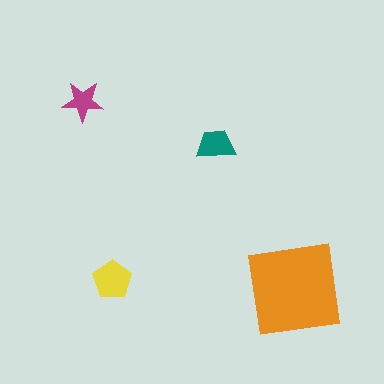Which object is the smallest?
The magenta star.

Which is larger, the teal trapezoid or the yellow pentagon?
The yellow pentagon.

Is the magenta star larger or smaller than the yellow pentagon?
Smaller.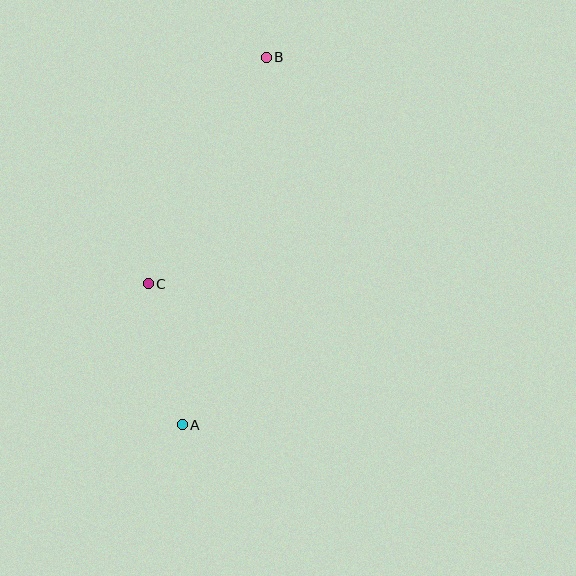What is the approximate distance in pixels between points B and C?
The distance between B and C is approximately 255 pixels.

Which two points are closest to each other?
Points A and C are closest to each other.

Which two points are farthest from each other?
Points A and B are farthest from each other.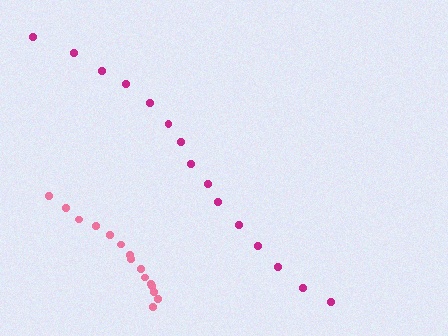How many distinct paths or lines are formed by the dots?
There are 2 distinct paths.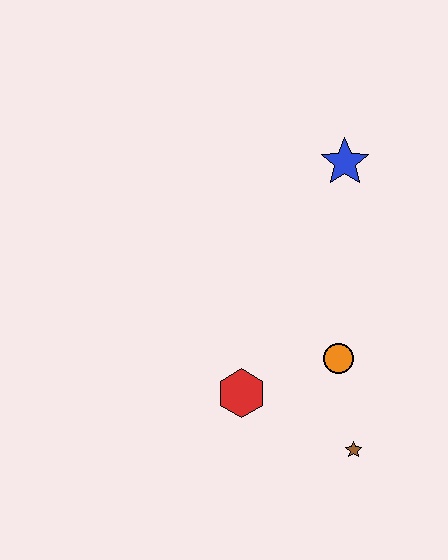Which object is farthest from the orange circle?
The blue star is farthest from the orange circle.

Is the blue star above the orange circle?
Yes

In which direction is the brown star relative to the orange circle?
The brown star is below the orange circle.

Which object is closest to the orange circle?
The brown star is closest to the orange circle.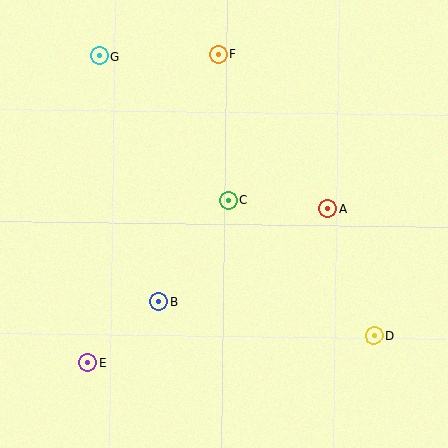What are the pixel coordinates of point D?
Point D is at (374, 336).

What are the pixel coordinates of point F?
Point F is at (218, 54).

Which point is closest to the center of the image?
Point C at (228, 200) is closest to the center.